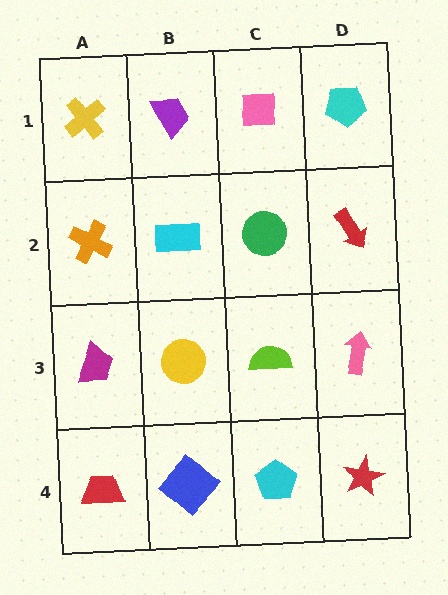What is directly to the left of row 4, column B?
A red trapezoid.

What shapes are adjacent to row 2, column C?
A pink square (row 1, column C), a lime semicircle (row 3, column C), a cyan rectangle (row 2, column B), a red arrow (row 2, column D).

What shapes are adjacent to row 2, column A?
A yellow cross (row 1, column A), a magenta trapezoid (row 3, column A), a cyan rectangle (row 2, column B).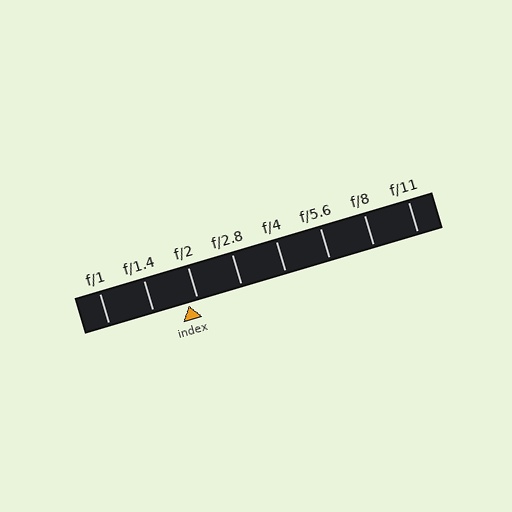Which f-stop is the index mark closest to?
The index mark is closest to f/2.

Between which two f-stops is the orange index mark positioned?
The index mark is between f/1.4 and f/2.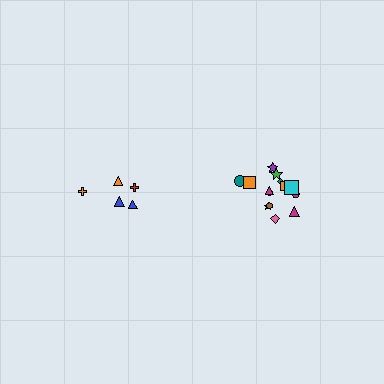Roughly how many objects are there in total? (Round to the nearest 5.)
Roughly 20 objects in total.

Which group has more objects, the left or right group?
The right group.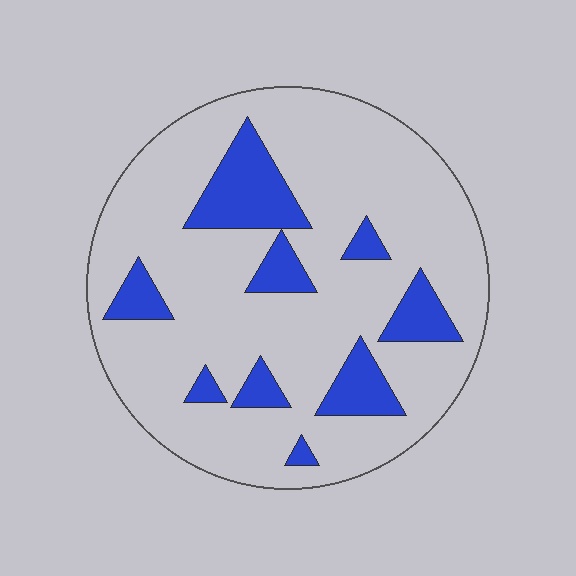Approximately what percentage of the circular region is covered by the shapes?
Approximately 20%.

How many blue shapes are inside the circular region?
9.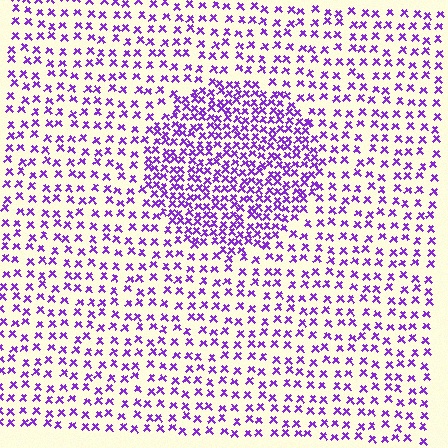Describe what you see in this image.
The image contains small purple elements arranged at two different densities. A circle-shaped region is visible where the elements are more densely packed than the surrounding area.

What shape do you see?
I see a circle.